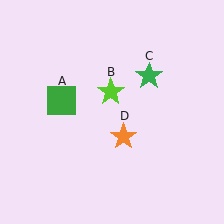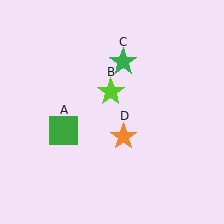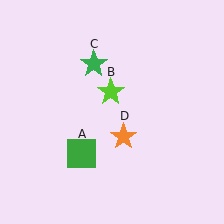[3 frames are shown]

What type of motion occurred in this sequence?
The green square (object A), green star (object C) rotated counterclockwise around the center of the scene.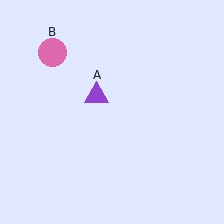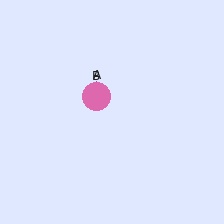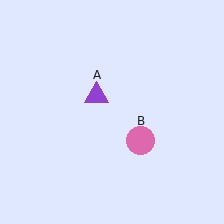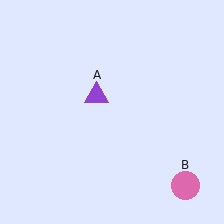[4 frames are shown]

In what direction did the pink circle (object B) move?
The pink circle (object B) moved down and to the right.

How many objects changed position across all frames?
1 object changed position: pink circle (object B).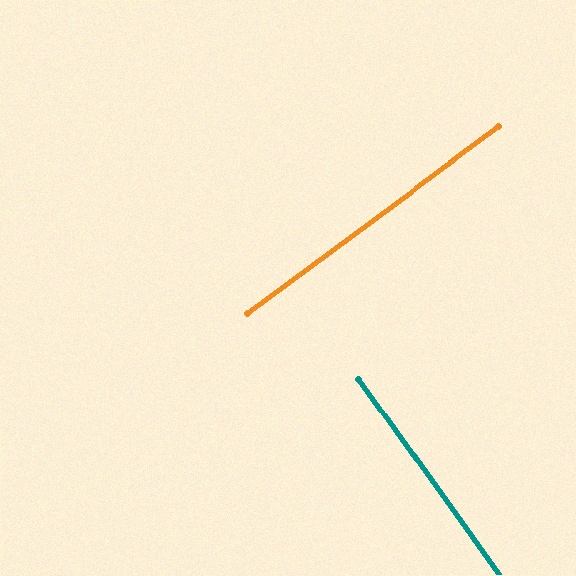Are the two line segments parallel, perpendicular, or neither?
Perpendicular — they meet at approximately 89°.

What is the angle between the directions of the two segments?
Approximately 89 degrees.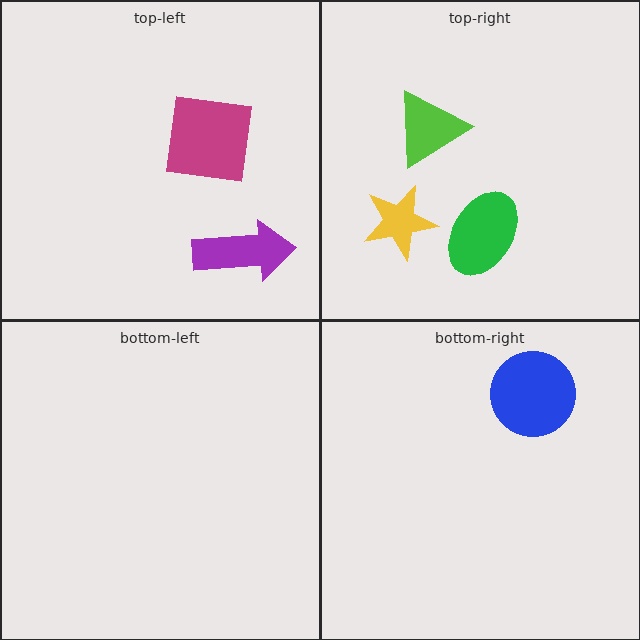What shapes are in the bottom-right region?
The blue circle.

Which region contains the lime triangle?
The top-right region.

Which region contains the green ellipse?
The top-right region.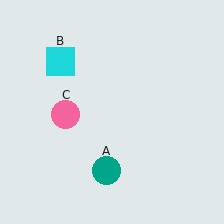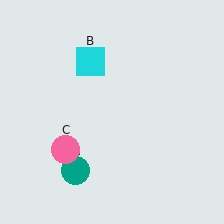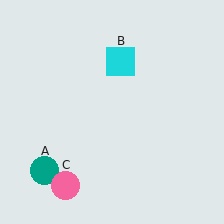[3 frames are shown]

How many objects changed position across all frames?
3 objects changed position: teal circle (object A), cyan square (object B), pink circle (object C).